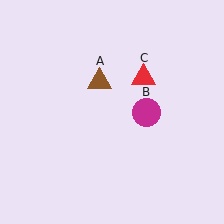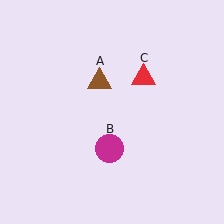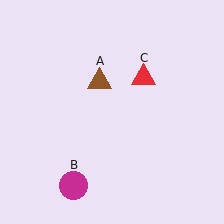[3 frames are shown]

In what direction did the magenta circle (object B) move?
The magenta circle (object B) moved down and to the left.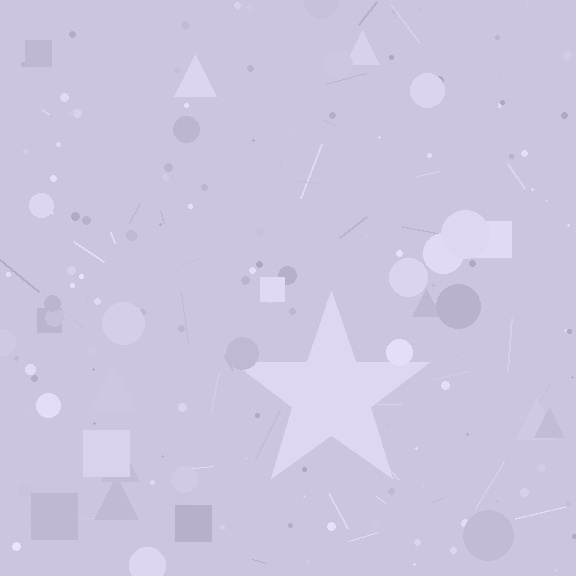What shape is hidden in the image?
A star is hidden in the image.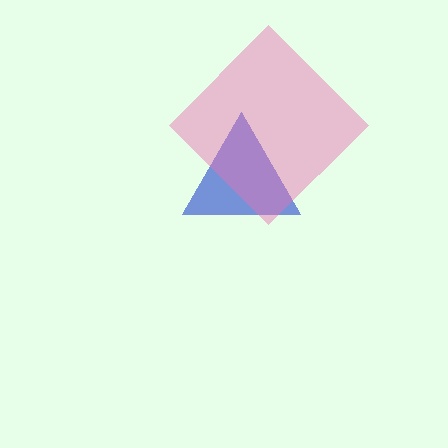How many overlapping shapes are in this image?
There are 2 overlapping shapes in the image.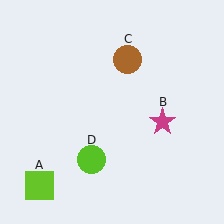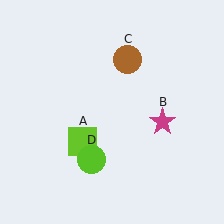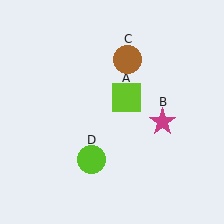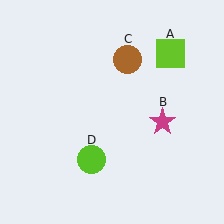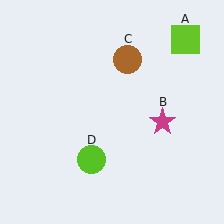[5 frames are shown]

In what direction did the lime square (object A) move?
The lime square (object A) moved up and to the right.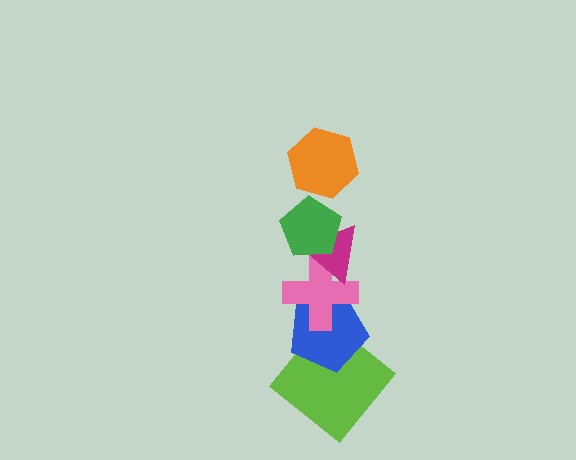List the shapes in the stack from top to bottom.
From top to bottom: the orange hexagon, the green pentagon, the magenta triangle, the pink cross, the blue pentagon, the lime diamond.